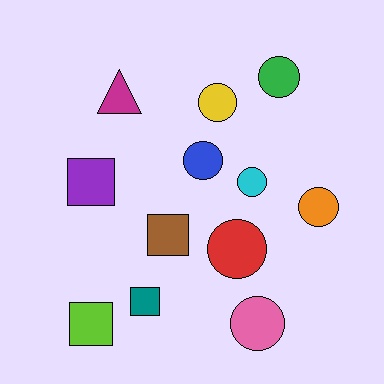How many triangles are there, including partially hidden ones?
There is 1 triangle.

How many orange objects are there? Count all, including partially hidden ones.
There is 1 orange object.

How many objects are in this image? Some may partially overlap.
There are 12 objects.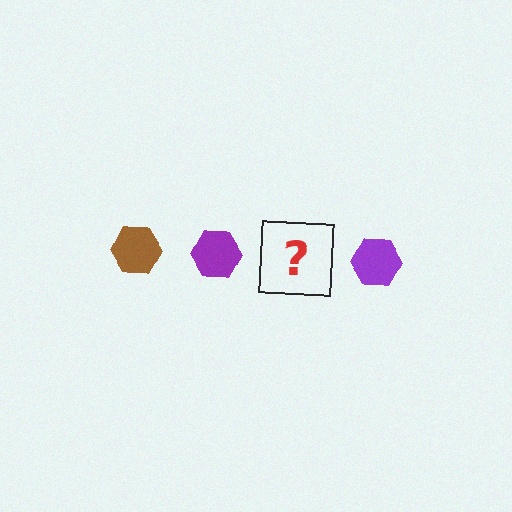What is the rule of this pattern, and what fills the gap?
The rule is that the pattern cycles through brown, purple hexagons. The gap should be filled with a brown hexagon.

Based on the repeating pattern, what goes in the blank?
The blank should be a brown hexagon.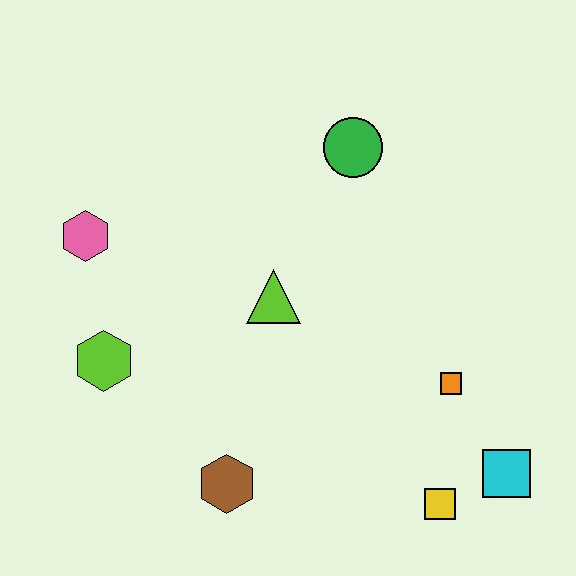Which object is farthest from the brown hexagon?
The green circle is farthest from the brown hexagon.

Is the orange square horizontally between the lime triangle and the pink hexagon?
No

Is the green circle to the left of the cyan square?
Yes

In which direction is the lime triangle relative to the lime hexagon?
The lime triangle is to the right of the lime hexagon.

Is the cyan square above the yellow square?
Yes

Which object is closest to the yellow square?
The cyan square is closest to the yellow square.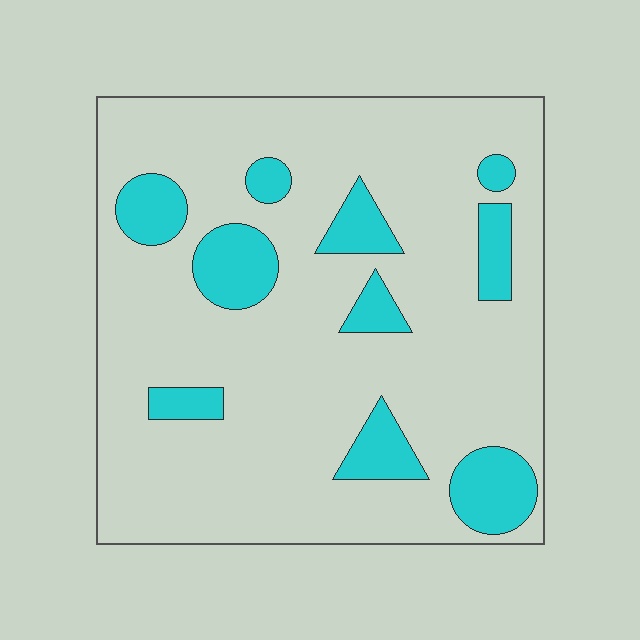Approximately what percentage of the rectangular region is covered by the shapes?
Approximately 20%.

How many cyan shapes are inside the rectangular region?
10.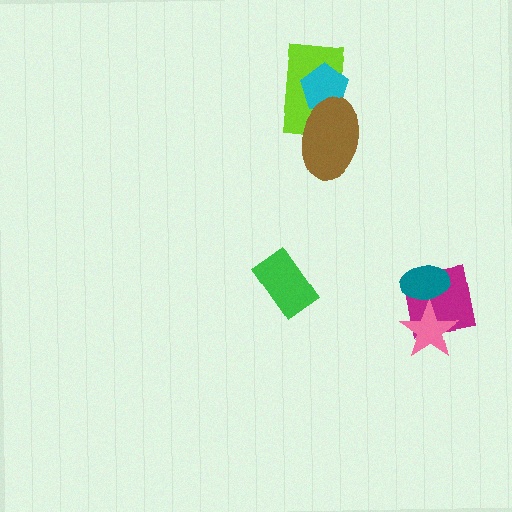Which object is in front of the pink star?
The teal ellipse is in front of the pink star.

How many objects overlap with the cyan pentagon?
2 objects overlap with the cyan pentagon.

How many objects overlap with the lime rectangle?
2 objects overlap with the lime rectangle.